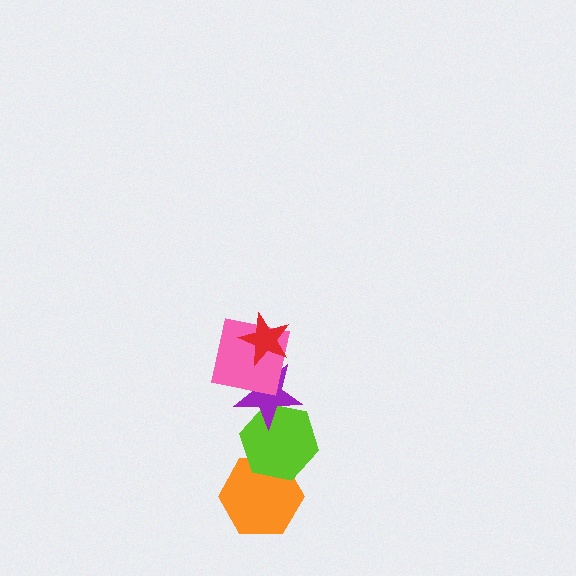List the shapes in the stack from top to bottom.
From top to bottom: the red star, the pink square, the purple star, the lime hexagon, the orange hexagon.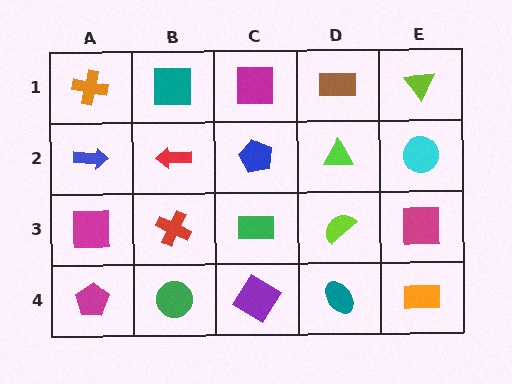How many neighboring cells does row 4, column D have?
3.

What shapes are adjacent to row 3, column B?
A red arrow (row 2, column B), a green circle (row 4, column B), a magenta square (row 3, column A), a green rectangle (row 3, column C).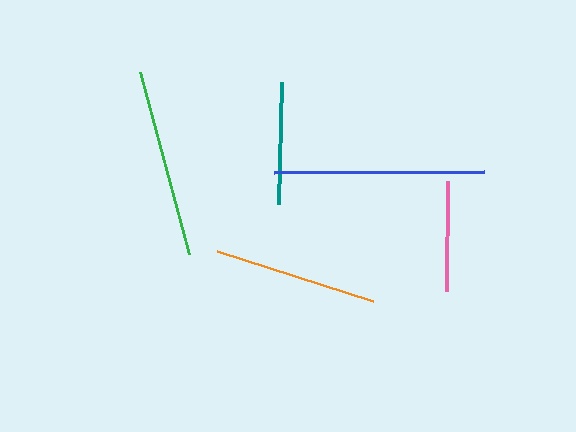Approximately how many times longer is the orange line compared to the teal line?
The orange line is approximately 1.3 times the length of the teal line.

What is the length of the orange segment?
The orange segment is approximately 163 pixels long.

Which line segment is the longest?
The blue line is the longest at approximately 210 pixels.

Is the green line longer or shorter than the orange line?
The green line is longer than the orange line.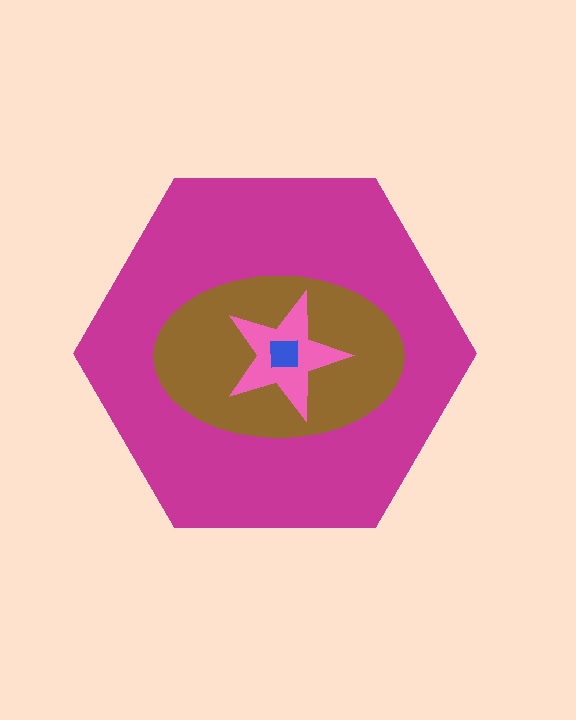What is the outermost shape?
The magenta hexagon.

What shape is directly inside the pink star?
The blue square.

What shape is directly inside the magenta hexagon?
The brown ellipse.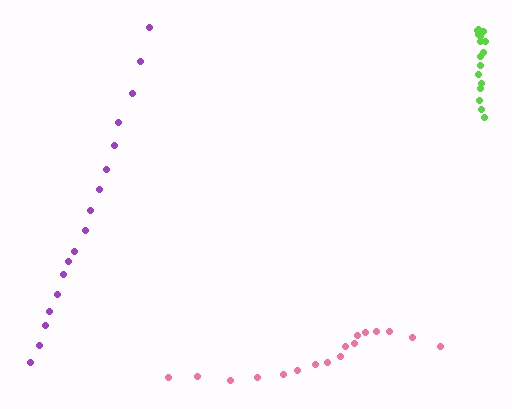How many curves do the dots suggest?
There are 3 distinct paths.